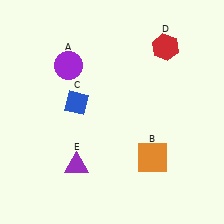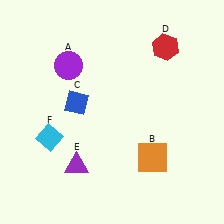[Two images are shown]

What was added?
A cyan diamond (F) was added in Image 2.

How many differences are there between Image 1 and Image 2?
There is 1 difference between the two images.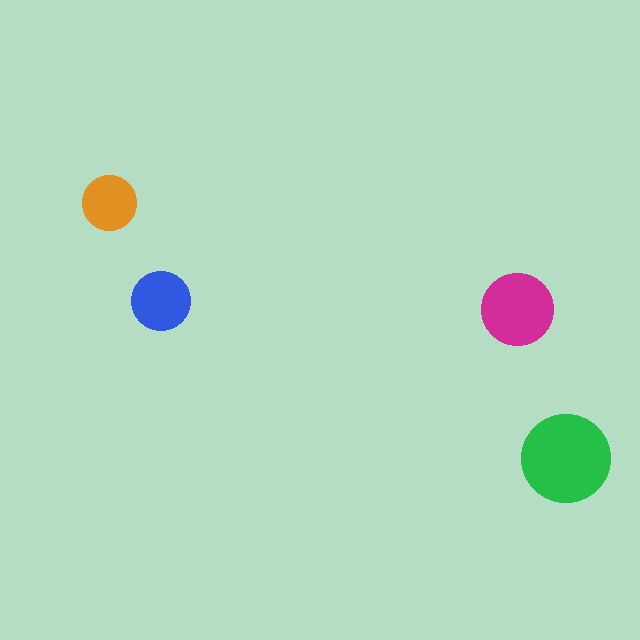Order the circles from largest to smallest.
the green one, the magenta one, the blue one, the orange one.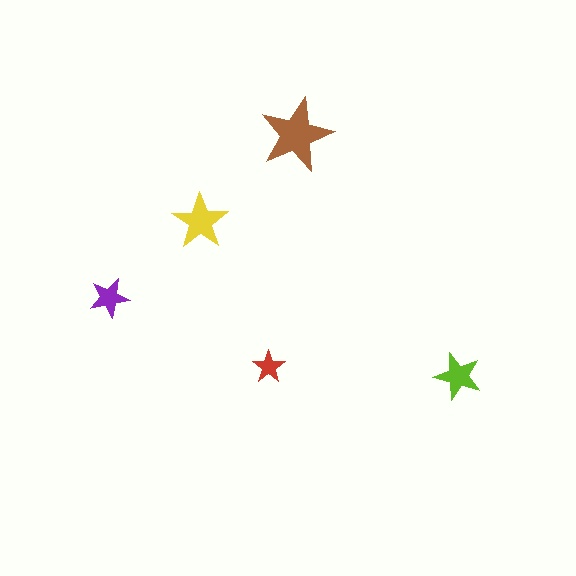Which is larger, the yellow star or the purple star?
The yellow one.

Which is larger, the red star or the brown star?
The brown one.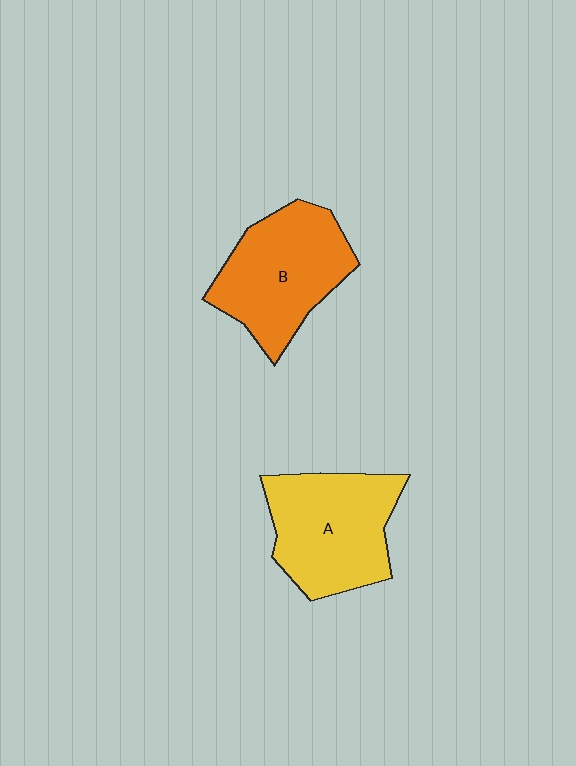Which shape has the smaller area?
Shape B (orange).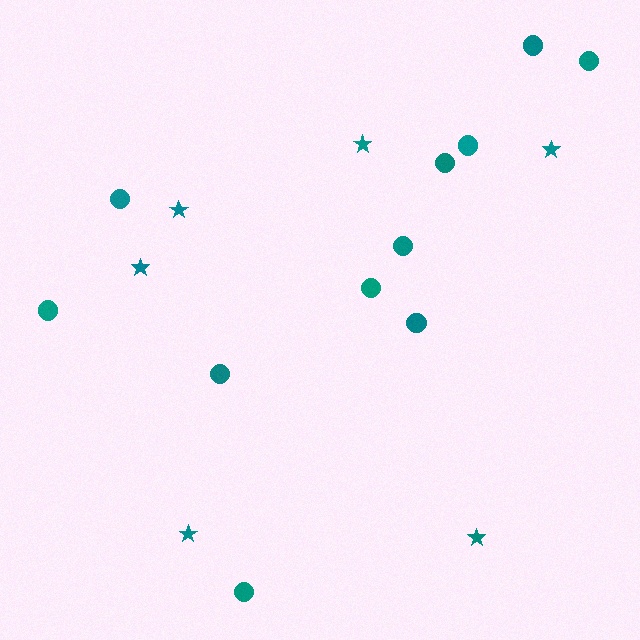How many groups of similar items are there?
There are 2 groups: one group of circles (11) and one group of stars (6).